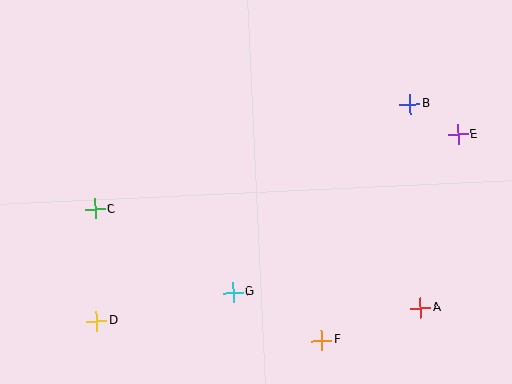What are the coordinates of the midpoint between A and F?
The midpoint between A and F is at (371, 324).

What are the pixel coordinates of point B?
Point B is at (410, 104).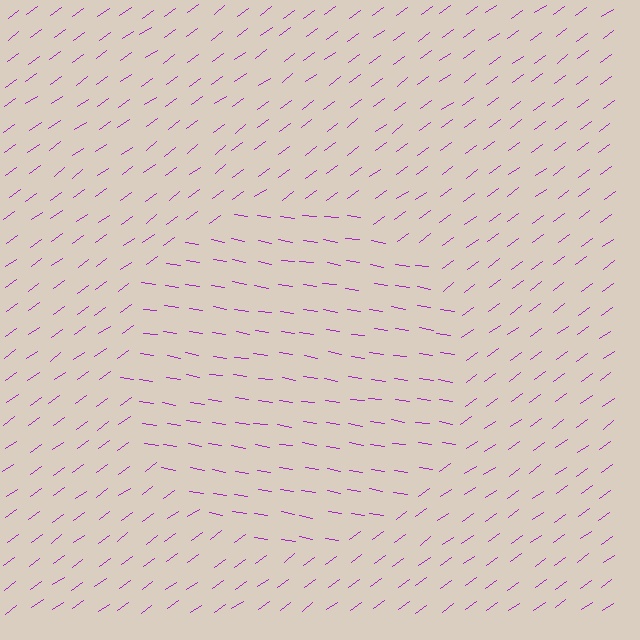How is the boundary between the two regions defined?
The boundary is defined purely by a change in line orientation (approximately 45 degrees difference). All lines are the same color and thickness.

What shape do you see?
I see a circle.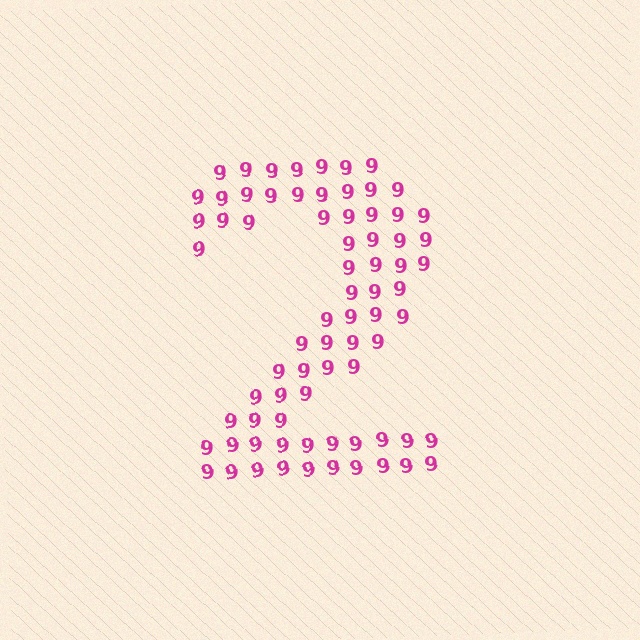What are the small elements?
The small elements are digit 9's.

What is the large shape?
The large shape is the digit 2.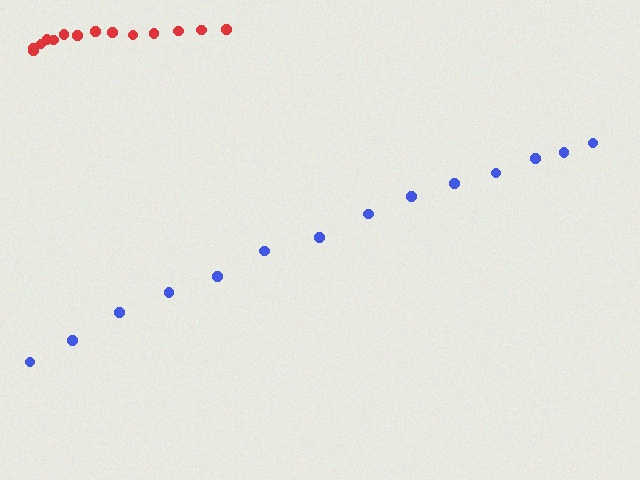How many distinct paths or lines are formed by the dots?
There are 2 distinct paths.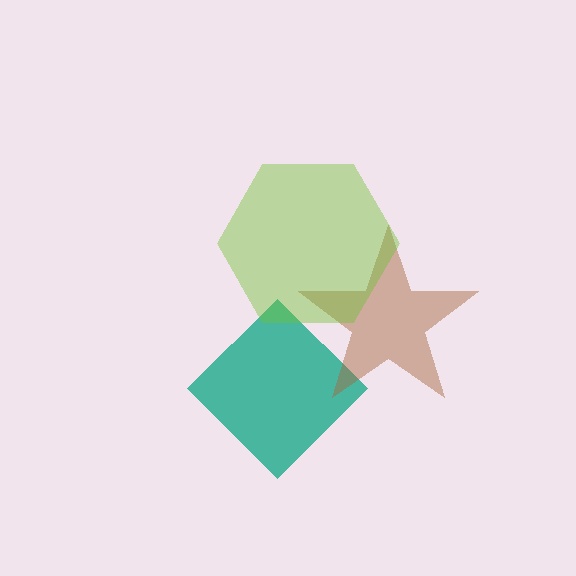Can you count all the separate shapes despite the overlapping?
Yes, there are 3 separate shapes.